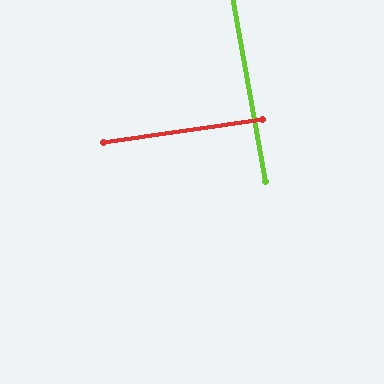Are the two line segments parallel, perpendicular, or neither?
Perpendicular — they meet at approximately 88°.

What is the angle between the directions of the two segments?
Approximately 88 degrees.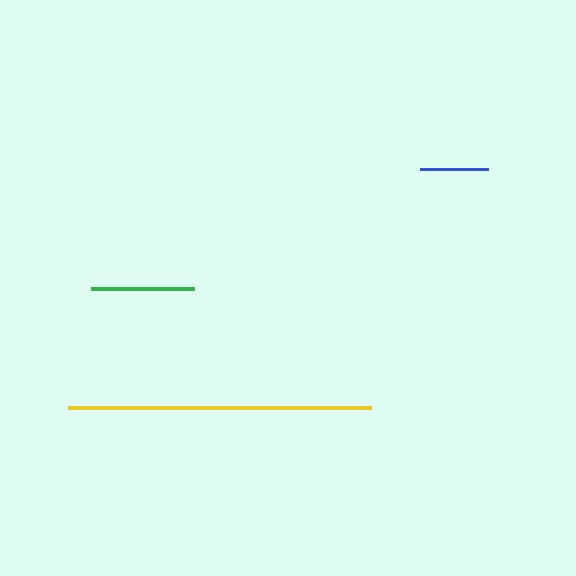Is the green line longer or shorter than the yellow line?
The yellow line is longer than the green line.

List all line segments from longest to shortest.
From longest to shortest: yellow, green, blue.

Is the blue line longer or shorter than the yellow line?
The yellow line is longer than the blue line.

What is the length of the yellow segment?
The yellow segment is approximately 303 pixels long.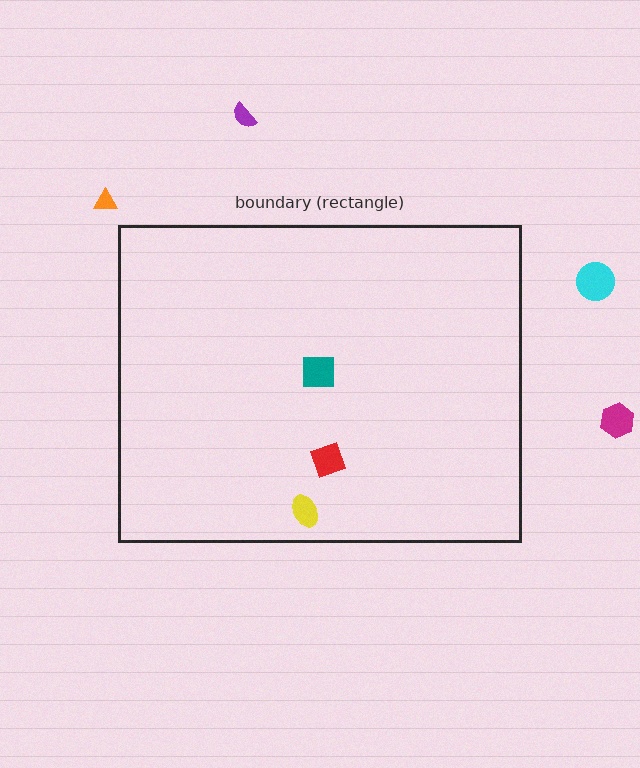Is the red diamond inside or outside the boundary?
Inside.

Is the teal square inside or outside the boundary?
Inside.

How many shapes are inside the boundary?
3 inside, 4 outside.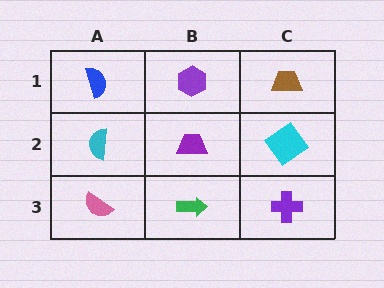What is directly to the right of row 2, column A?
A purple trapezoid.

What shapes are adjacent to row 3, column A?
A cyan semicircle (row 2, column A), a green arrow (row 3, column B).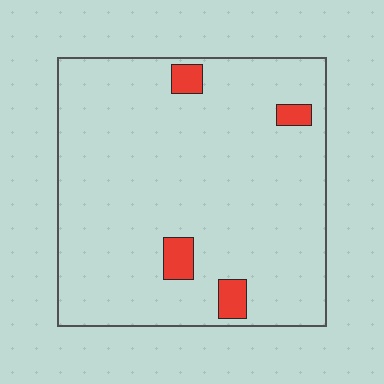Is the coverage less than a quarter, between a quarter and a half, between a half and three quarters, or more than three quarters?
Less than a quarter.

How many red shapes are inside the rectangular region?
4.